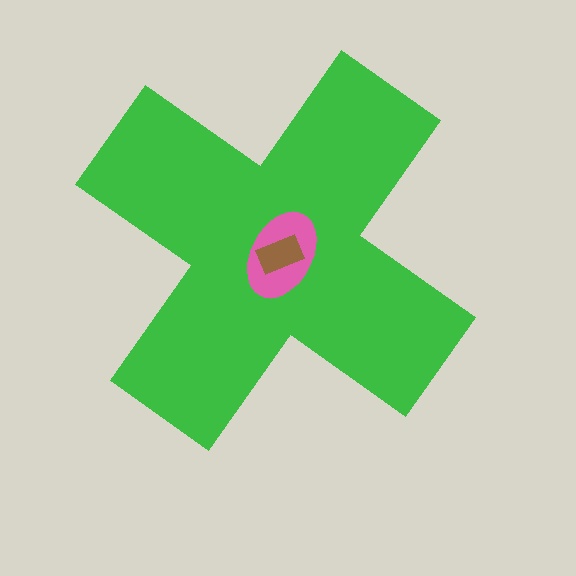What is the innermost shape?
The brown rectangle.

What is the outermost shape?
The green cross.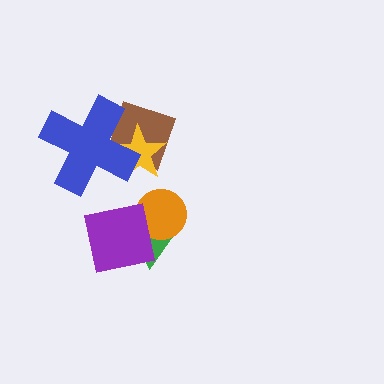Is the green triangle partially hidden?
Yes, it is partially covered by another shape.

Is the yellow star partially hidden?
Yes, it is partially covered by another shape.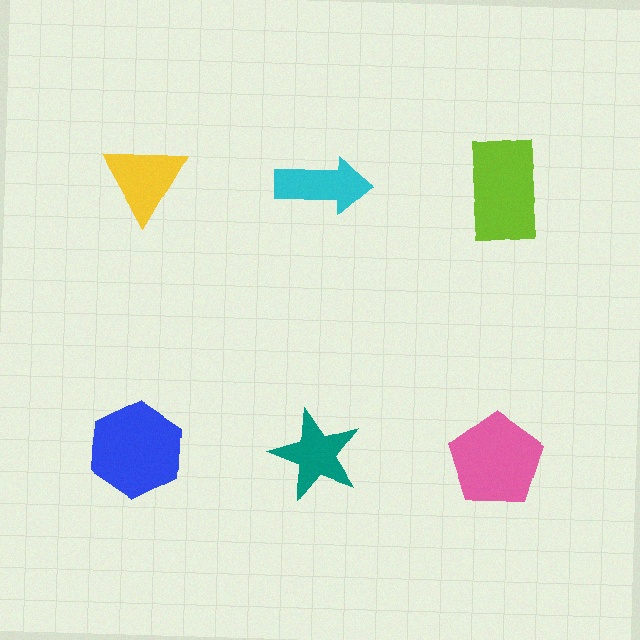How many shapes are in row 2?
3 shapes.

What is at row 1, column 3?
A lime rectangle.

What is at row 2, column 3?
A pink pentagon.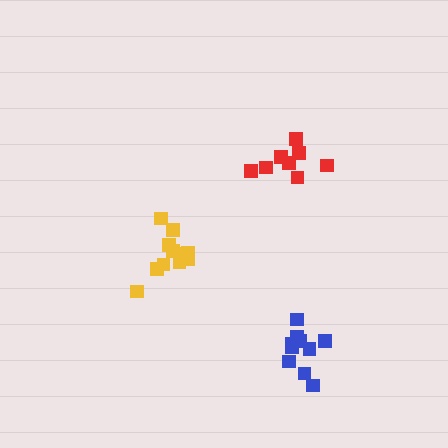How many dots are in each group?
Group 1: 11 dots, Group 2: 8 dots, Group 3: 10 dots (29 total).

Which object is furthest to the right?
The blue cluster is rightmost.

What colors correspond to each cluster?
The clusters are colored: yellow, red, blue.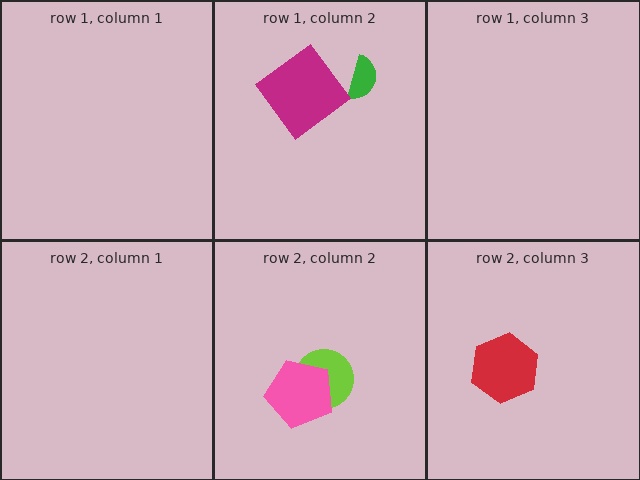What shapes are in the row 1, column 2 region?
The green semicircle, the magenta diamond.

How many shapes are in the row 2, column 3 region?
1.